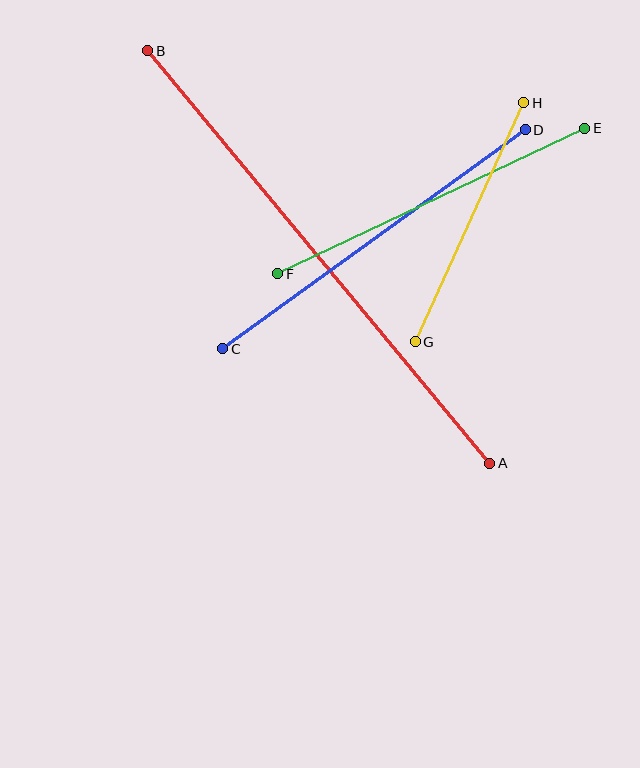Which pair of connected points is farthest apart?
Points A and B are farthest apart.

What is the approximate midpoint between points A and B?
The midpoint is at approximately (319, 257) pixels.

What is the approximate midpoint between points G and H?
The midpoint is at approximately (469, 222) pixels.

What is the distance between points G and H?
The distance is approximately 263 pixels.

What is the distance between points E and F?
The distance is approximately 340 pixels.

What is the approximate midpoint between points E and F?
The midpoint is at approximately (431, 201) pixels.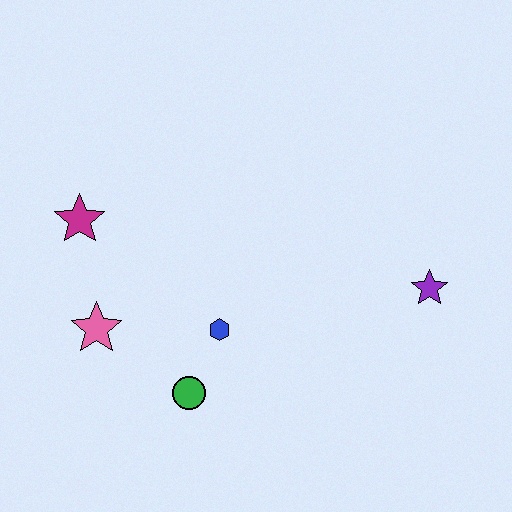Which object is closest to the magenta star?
The pink star is closest to the magenta star.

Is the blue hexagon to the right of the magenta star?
Yes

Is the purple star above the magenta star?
No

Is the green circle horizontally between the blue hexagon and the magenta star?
Yes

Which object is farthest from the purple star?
The magenta star is farthest from the purple star.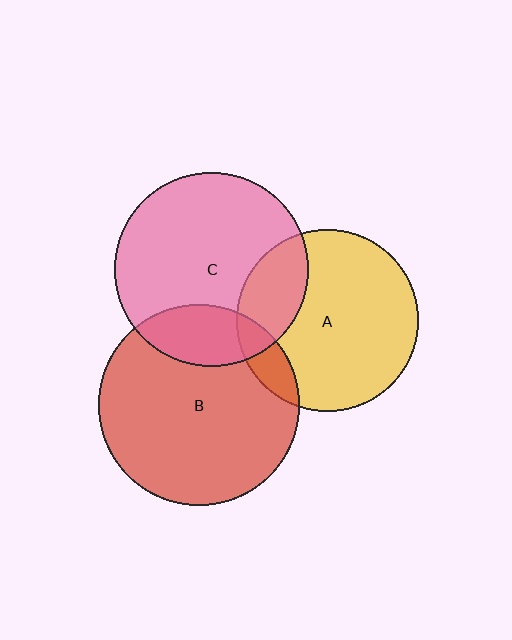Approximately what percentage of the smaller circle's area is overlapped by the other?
Approximately 25%.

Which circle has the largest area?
Circle B (red).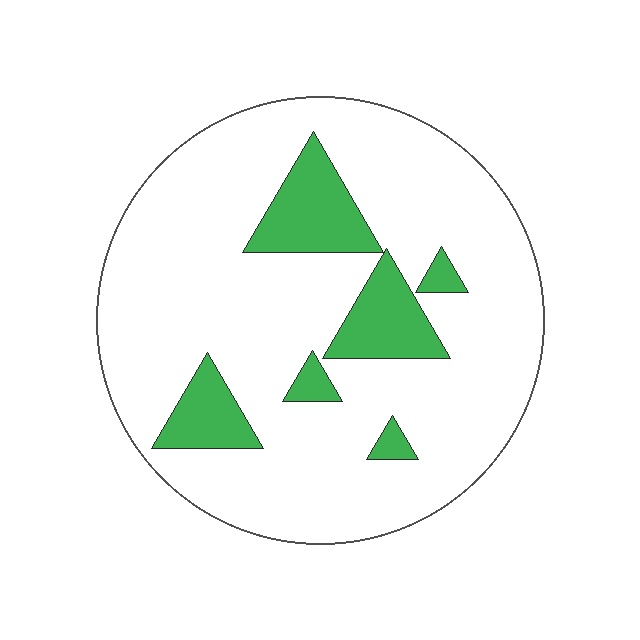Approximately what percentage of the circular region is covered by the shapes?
Approximately 15%.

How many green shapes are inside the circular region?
6.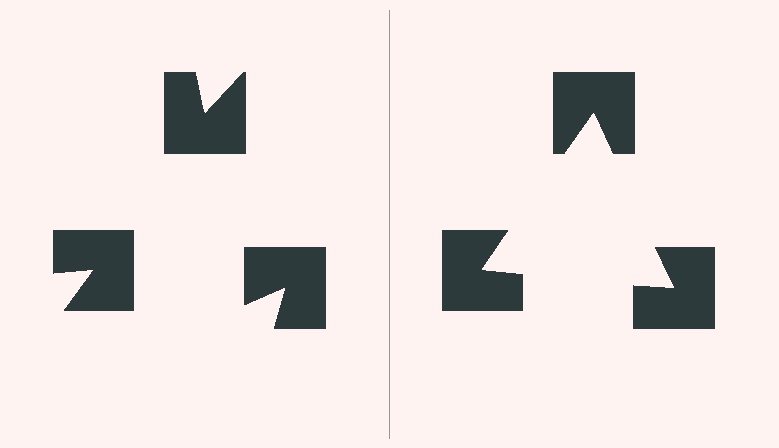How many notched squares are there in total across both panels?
6 — 3 on each side.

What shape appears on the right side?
An illusory triangle.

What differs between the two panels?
The notched squares are positioned identically on both sides; only the wedge orientations differ. On the right they align to a triangle; on the left they are misaligned.